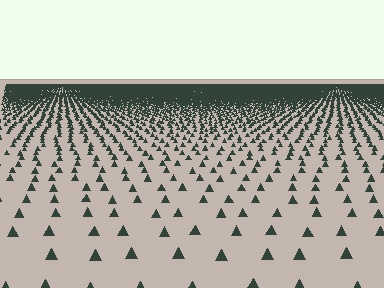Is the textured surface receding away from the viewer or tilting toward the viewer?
The surface is receding away from the viewer. Texture elements get smaller and denser toward the top.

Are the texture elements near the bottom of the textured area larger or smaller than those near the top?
Larger. Near the bottom, elements are closer to the viewer and appear at a bigger on-screen size.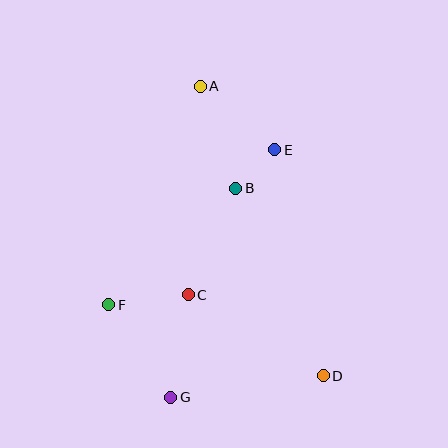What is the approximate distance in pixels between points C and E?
The distance between C and E is approximately 169 pixels.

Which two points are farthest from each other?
Points A and D are farthest from each other.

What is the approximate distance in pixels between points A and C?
The distance between A and C is approximately 209 pixels.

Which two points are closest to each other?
Points B and E are closest to each other.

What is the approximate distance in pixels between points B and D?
The distance between B and D is approximately 207 pixels.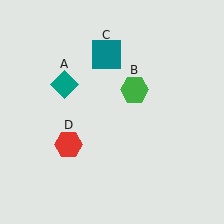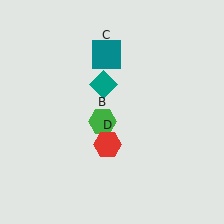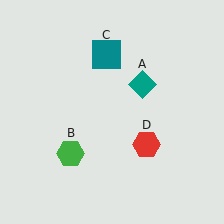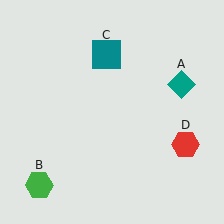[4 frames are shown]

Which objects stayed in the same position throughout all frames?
Teal square (object C) remained stationary.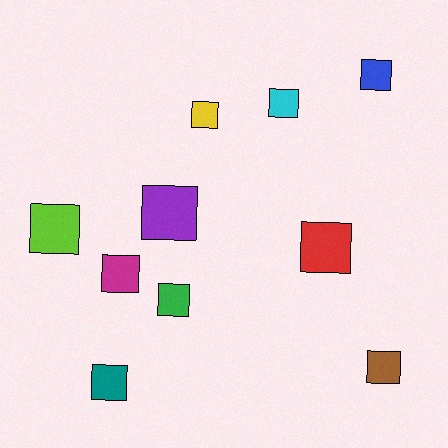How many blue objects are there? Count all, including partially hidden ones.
There is 1 blue object.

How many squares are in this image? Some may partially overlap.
There are 10 squares.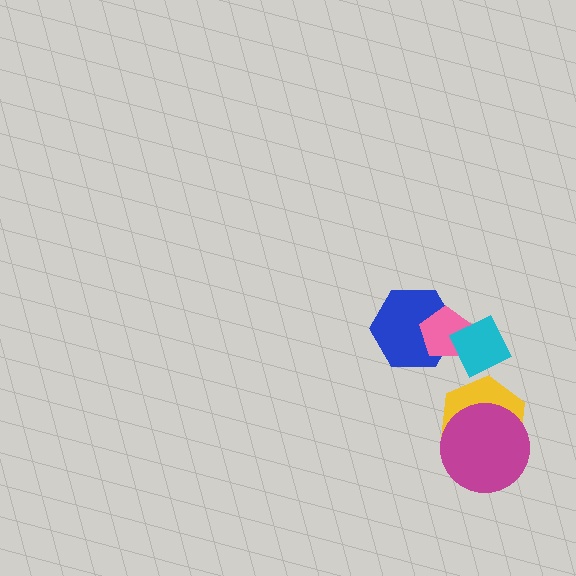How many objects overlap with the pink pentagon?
2 objects overlap with the pink pentagon.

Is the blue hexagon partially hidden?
Yes, it is partially covered by another shape.